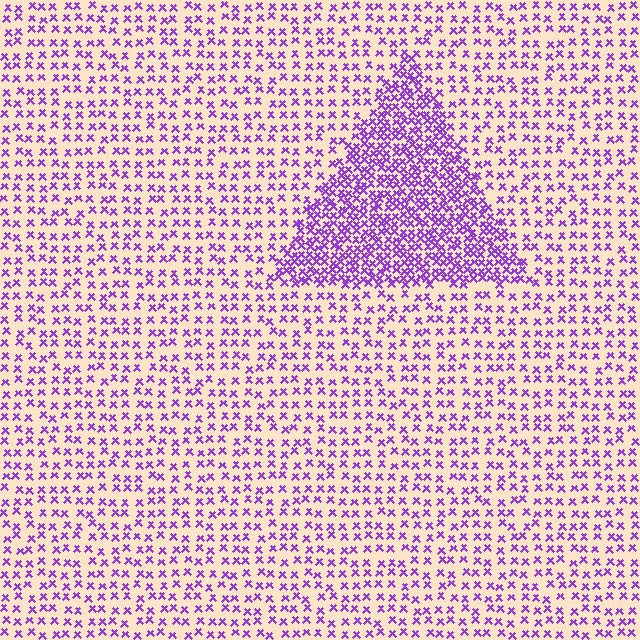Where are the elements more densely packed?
The elements are more densely packed inside the triangle boundary.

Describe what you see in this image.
The image contains small purple elements arranged at two different densities. A triangle-shaped region is visible where the elements are more densely packed than the surrounding area.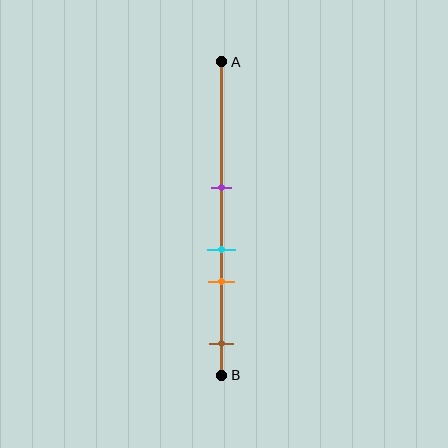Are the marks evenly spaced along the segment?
No, the marks are not evenly spaced.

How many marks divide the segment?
There are 4 marks dividing the segment.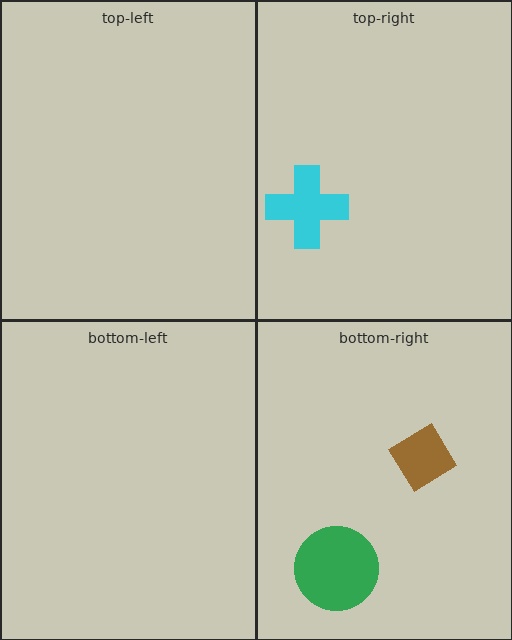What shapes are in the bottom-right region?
The brown diamond, the green circle.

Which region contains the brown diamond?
The bottom-right region.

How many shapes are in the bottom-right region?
2.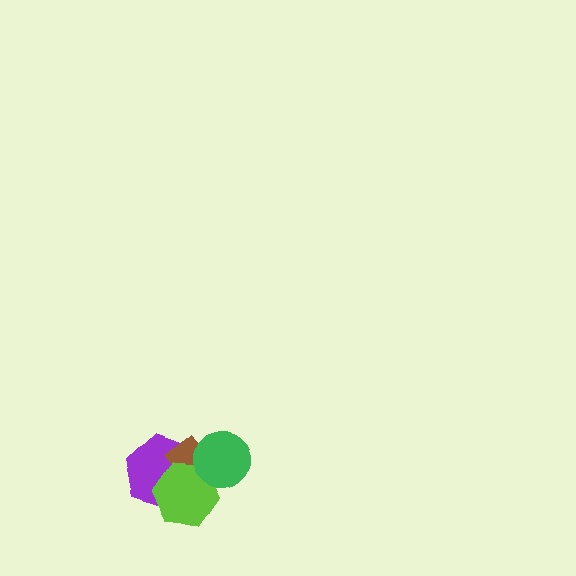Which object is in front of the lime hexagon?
The green circle is in front of the lime hexagon.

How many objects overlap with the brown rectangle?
3 objects overlap with the brown rectangle.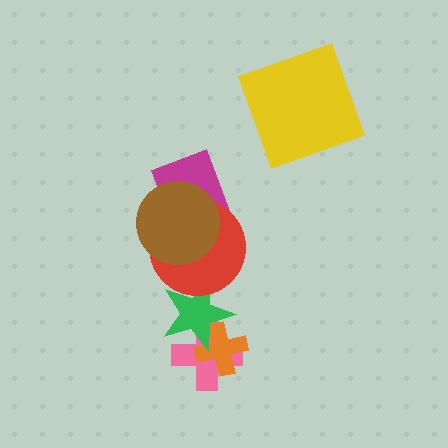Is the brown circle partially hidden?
No, no other shape covers it.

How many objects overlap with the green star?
3 objects overlap with the green star.